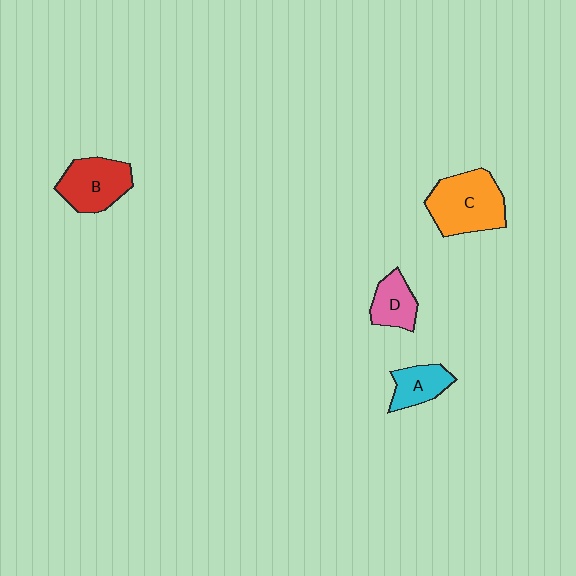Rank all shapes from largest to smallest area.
From largest to smallest: C (orange), B (red), A (cyan), D (pink).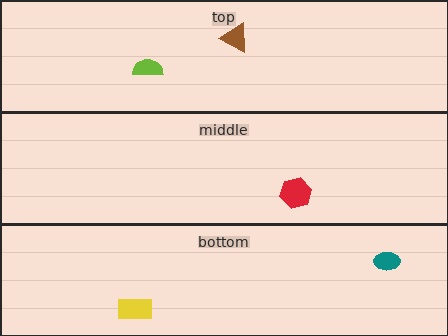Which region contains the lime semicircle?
The top region.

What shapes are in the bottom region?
The teal ellipse, the yellow rectangle.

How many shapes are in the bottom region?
2.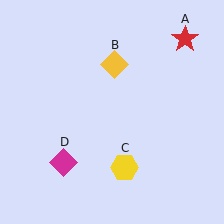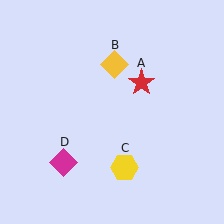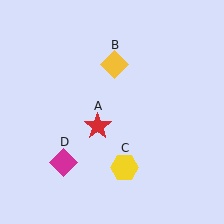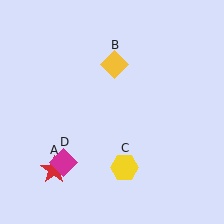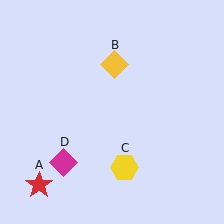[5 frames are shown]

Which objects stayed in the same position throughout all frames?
Yellow diamond (object B) and yellow hexagon (object C) and magenta diamond (object D) remained stationary.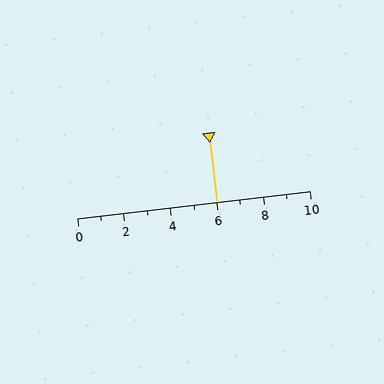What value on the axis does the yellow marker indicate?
The marker indicates approximately 6.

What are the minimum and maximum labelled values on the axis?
The axis runs from 0 to 10.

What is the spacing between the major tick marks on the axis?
The major ticks are spaced 2 apart.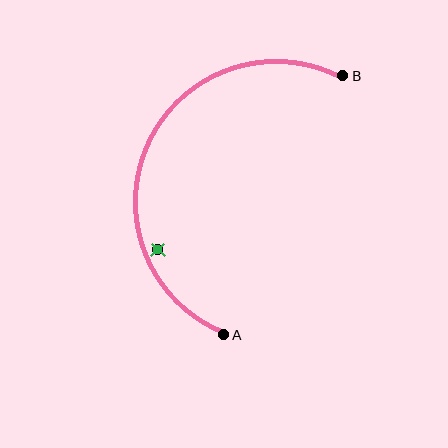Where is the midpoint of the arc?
The arc midpoint is the point on the curve farthest from the straight line joining A and B. It sits to the left of that line.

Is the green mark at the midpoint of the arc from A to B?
No — the green mark does not lie on the arc at all. It sits slightly inside the curve.